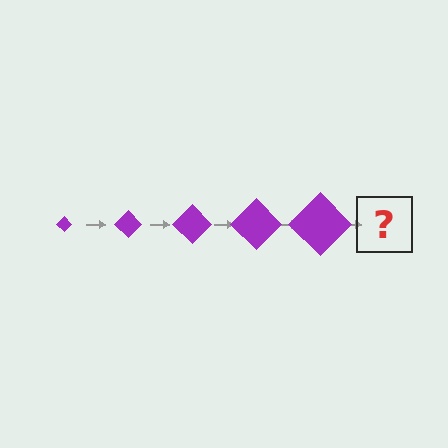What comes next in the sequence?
The next element should be a purple diamond, larger than the previous one.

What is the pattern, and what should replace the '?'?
The pattern is that the diamond gets progressively larger each step. The '?' should be a purple diamond, larger than the previous one.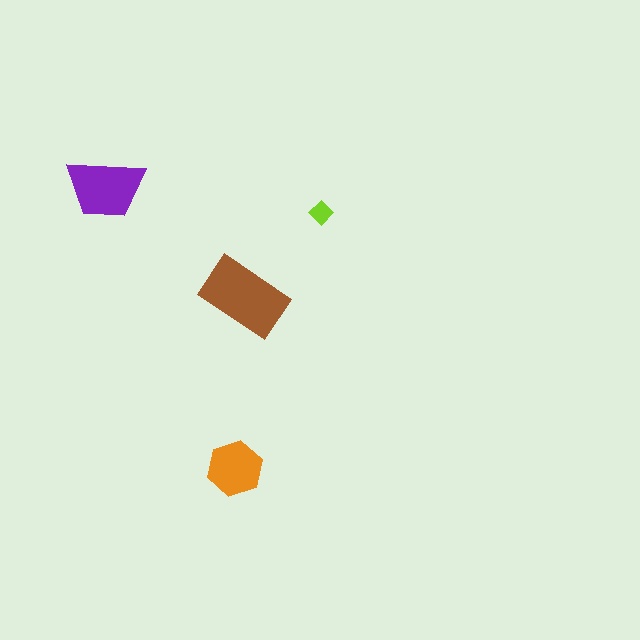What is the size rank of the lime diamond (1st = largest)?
4th.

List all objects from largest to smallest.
The brown rectangle, the purple trapezoid, the orange hexagon, the lime diamond.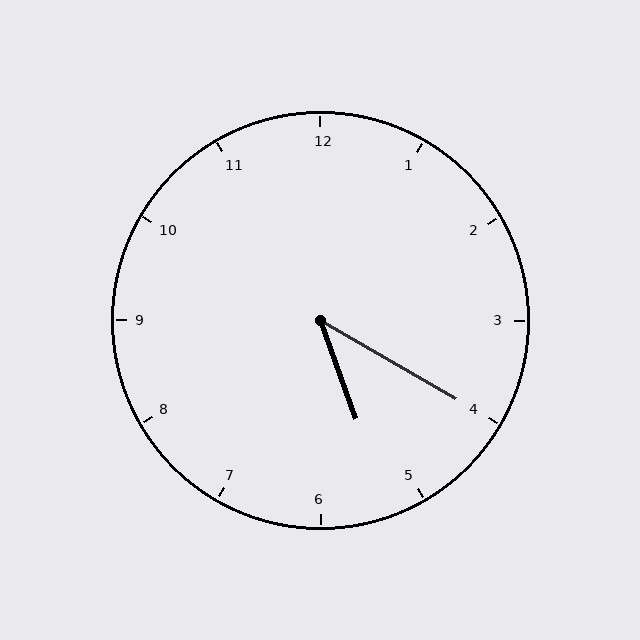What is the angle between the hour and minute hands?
Approximately 40 degrees.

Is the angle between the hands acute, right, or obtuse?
It is acute.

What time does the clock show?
5:20.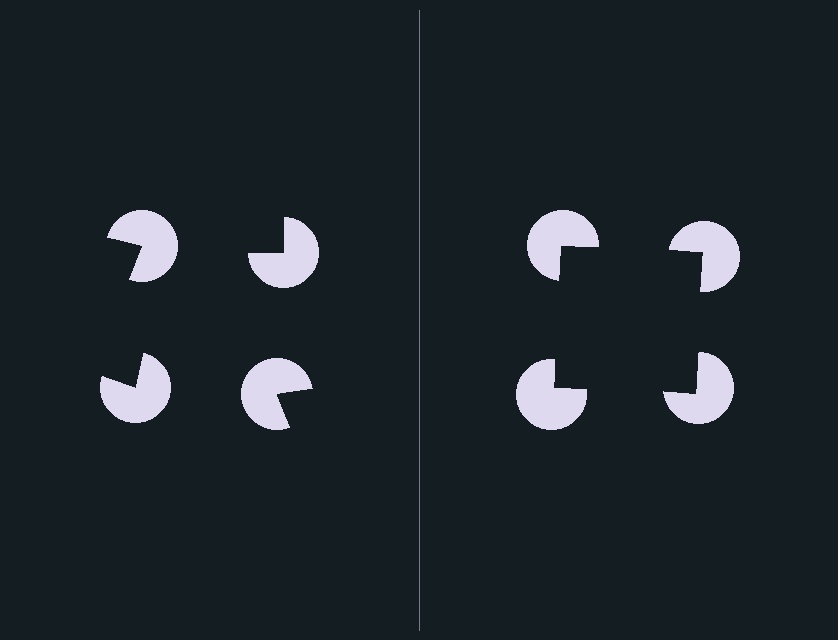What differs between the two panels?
The pac-man discs are positioned identically on both sides; only the wedge orientations differ. On the right they align to a square; on the left they are misaligned.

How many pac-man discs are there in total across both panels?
8 — 4 on each side.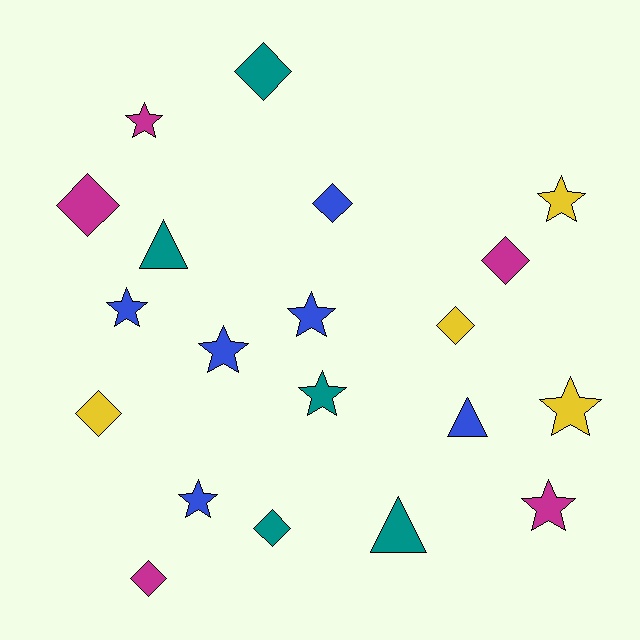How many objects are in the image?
There are 20 objects.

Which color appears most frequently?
Blue, with 6 objects.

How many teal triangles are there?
There are 2 teal triangles.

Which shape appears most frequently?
Star, with 9 objects.